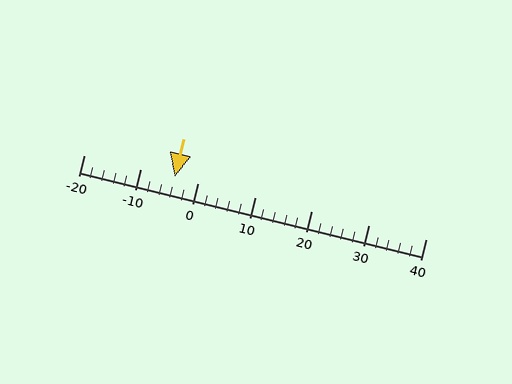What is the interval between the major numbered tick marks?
The major tick marks are spaced 10 units apart.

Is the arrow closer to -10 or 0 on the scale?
The arrow is closer to 0.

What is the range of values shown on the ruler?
The ruler shows values from -20 to 40.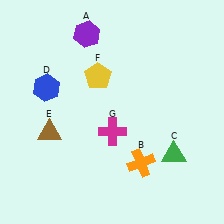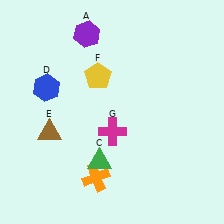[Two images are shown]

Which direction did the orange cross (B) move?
The orange cross (B) moved left.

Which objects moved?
The objects that moved are: the orange cross (B), the green triangle (C).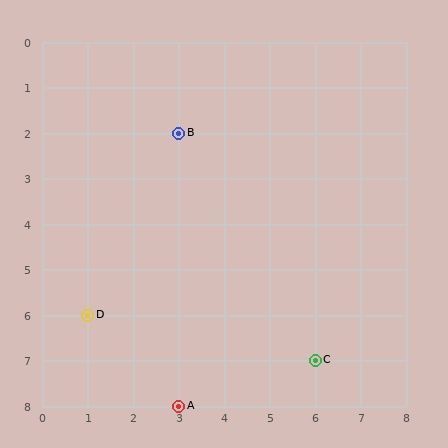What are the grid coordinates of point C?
Point C is at grid coordinates (6, 7).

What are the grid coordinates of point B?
Point B is at grid coordinates (3, 2).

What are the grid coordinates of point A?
Point A is at grid coordinates (3, 8).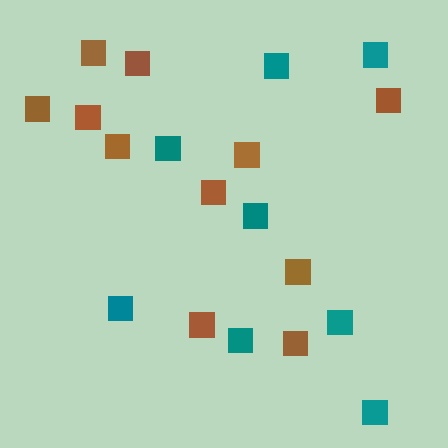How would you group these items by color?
There are 2 groups: one group of brown squares (11) and one group of teal squares (8).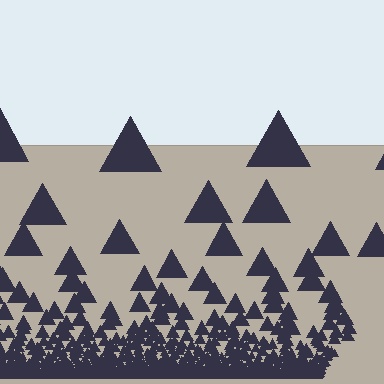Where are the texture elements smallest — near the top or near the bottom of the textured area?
Near the bottom.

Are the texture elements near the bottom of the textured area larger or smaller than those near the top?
Smaller. The gradient is inverted — elements near the bottom are smaller and denser.